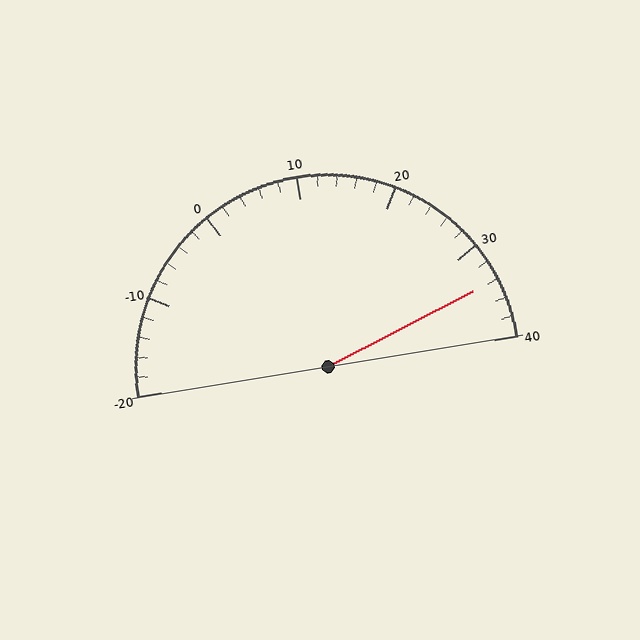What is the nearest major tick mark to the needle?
The nearest major tick mark is 30.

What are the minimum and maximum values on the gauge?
The gauge ranges from -20 to 40.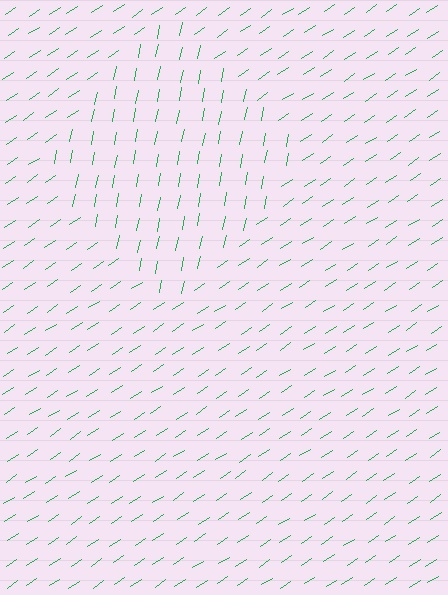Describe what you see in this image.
The image is filled with small green line segments. A diamond region in the image has lines oriented differently from the surrounding lines, creating a visible texture boundary.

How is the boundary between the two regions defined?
The boundary is defined purely by a change in line orientation (approximately 45 degrees difference). All lines are the same color and thickness.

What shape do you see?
I see a diamond.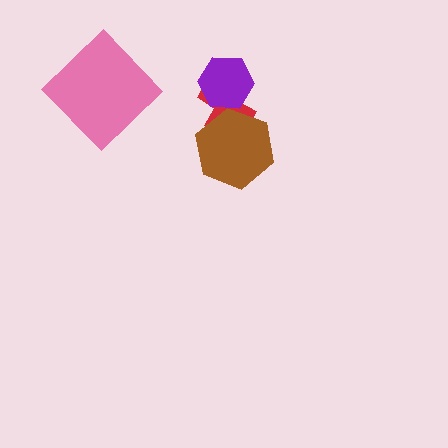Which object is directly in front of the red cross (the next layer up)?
The brown hexagon is directly in front of the red cross.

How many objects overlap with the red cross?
2 objects overlap with the red cross.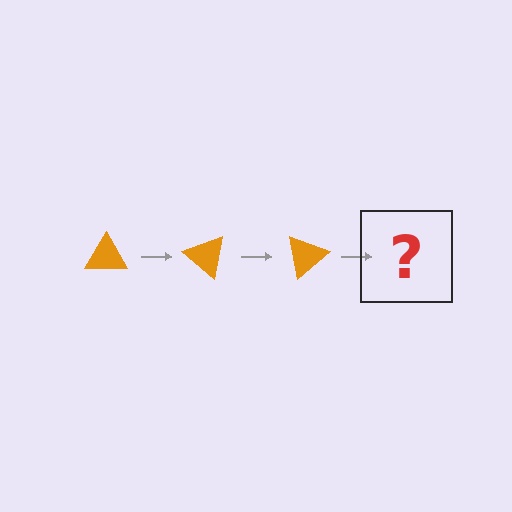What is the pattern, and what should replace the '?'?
The pattern is that the triangle rotates 40 degrees each step. The '?' should be an orange triangle rotated 120 degrees.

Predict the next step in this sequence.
The next step is an orange triangle rotated 120 degrees.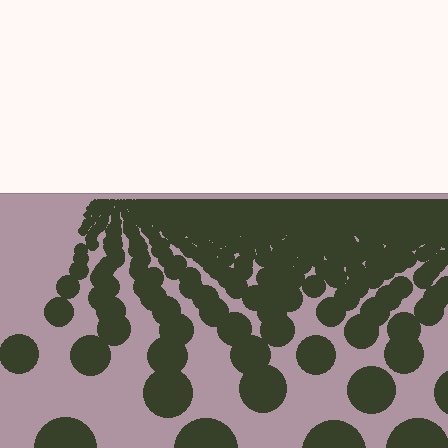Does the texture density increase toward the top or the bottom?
Density increases toward the top.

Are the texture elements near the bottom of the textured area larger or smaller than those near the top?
Larger. Near the bottom, elements are closer to the viewer and appear at a bigger on-screen size.